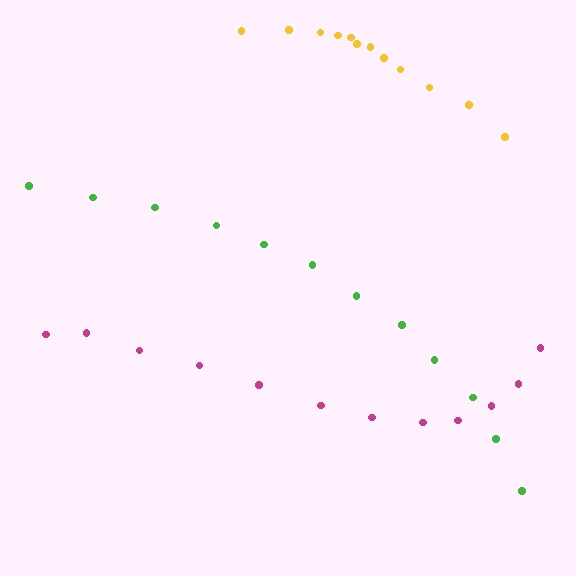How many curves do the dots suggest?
There are 3 distinct paths.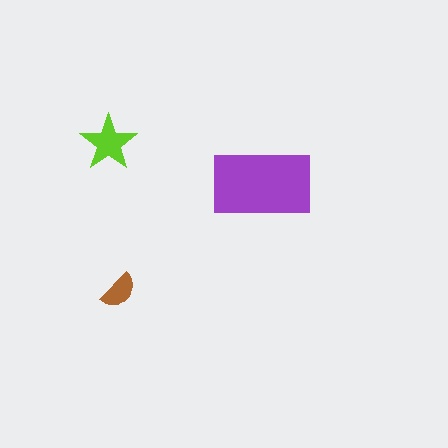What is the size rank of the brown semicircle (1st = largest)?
3rd.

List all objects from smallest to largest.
The brown semicircle, the lime star, the purple rectangle.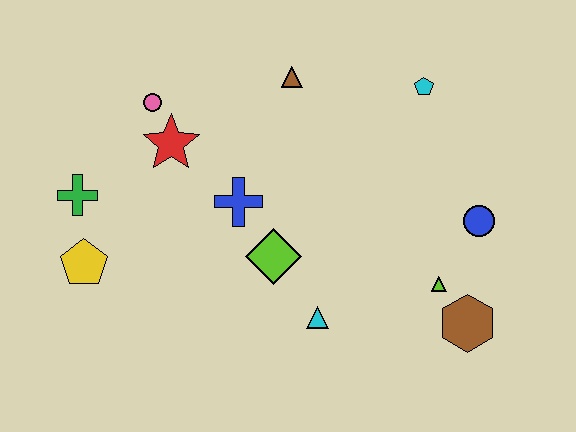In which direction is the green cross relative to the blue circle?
The green cross is to the left of the blue circle.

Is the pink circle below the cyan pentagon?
Yes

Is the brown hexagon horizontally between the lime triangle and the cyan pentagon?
No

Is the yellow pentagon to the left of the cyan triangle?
Yes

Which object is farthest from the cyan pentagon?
The yellow pentagon is farthest from the cyan pentagon.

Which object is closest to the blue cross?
The lime diamond is closest to the blue cross.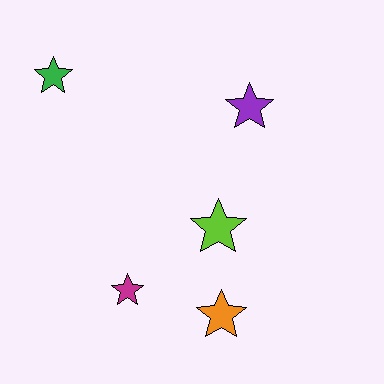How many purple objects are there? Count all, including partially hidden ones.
There is 1 purple object.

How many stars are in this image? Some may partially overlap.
There are 5 stars.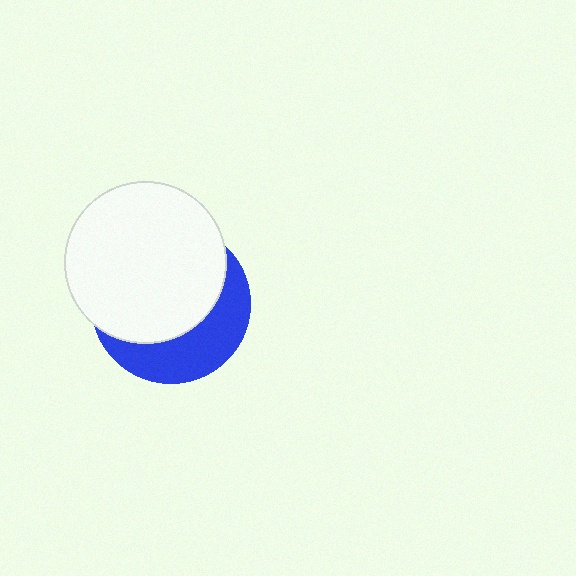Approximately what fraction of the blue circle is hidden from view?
Roughly 63% of the blue circle is hidden behind the white circle.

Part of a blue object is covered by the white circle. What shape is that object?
It is a circle.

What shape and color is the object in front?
The object in front is a white circle.